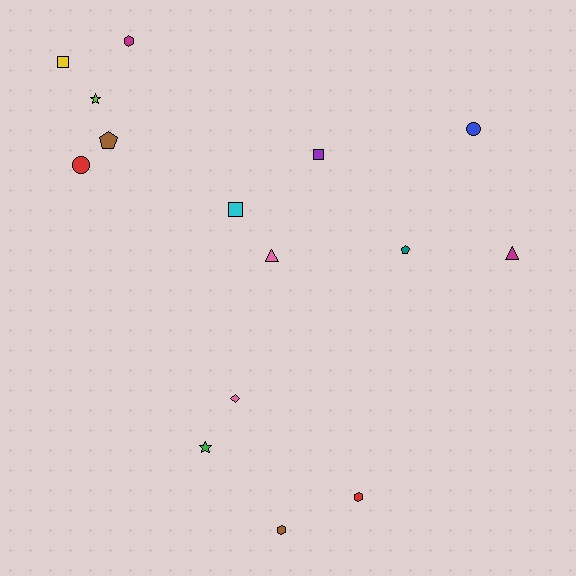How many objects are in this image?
There are 15 objects.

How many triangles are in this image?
There are 2 triangles.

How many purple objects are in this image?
There is 1 purple object.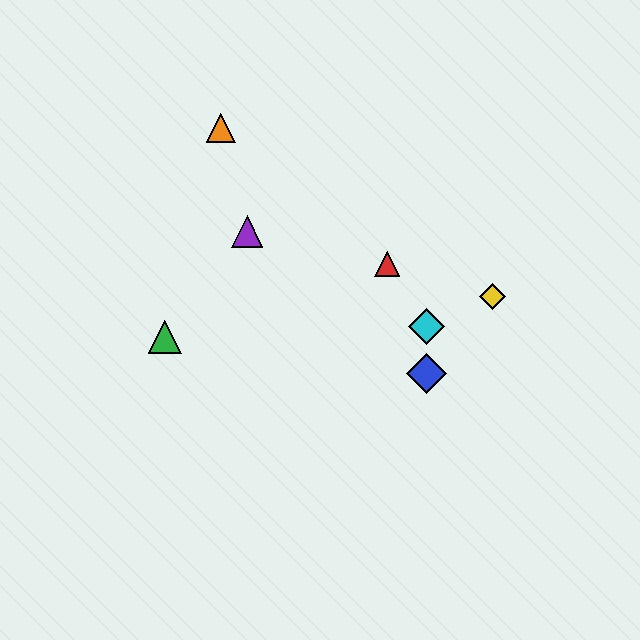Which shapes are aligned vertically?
The blue diamond, the cyan diamond are aligned vertically.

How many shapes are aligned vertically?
2 shapes (the blue diamond, the cyan diamond) are aligned vertically.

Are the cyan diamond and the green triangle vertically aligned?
No, the cyan diamond is at x≈426 and the green triangle is at x≈165.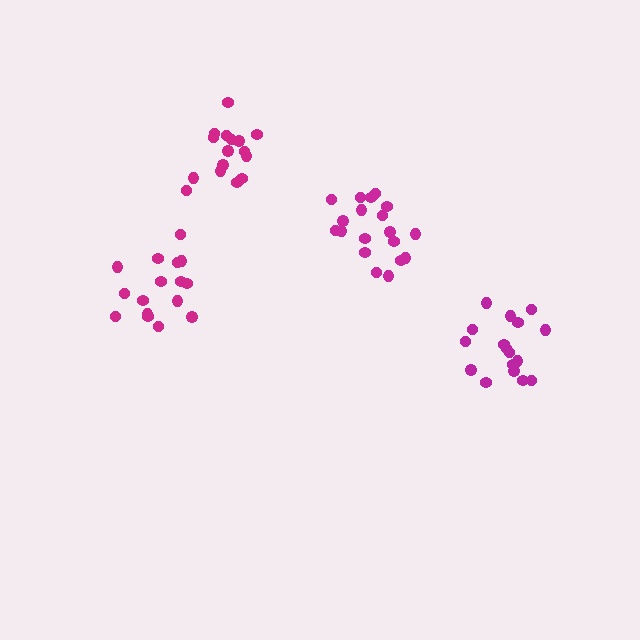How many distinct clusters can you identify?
There are 4 distinct clusters.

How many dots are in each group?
Group 1: 16 dots, Group 2: 19 dots, Group 3: 17 dots, Group 4: 16 dots (68 total).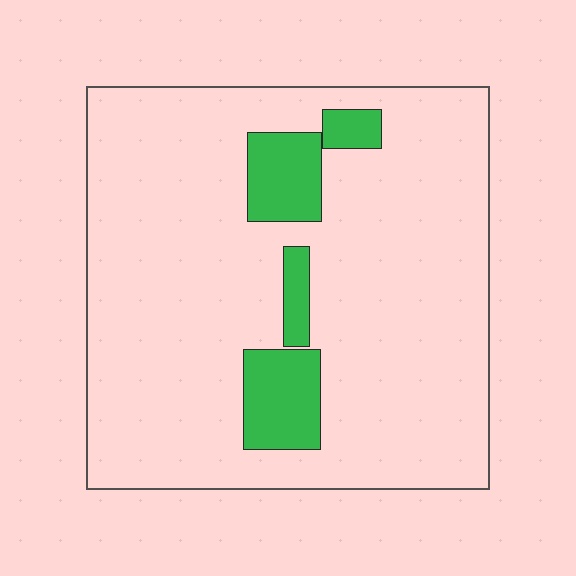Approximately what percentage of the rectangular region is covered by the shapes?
Approximately 10%.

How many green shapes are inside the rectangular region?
4.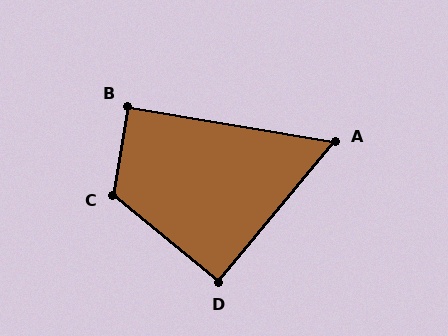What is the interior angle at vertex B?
Approximately 90 degrees (approximately right).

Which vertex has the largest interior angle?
C, at approximately 120 degrees.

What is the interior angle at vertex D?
Approximately 90 degrees (approximately right).